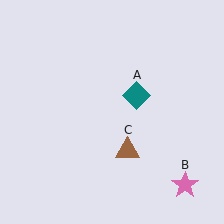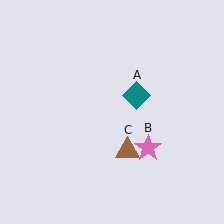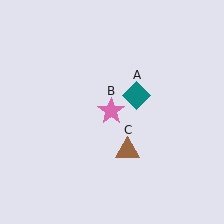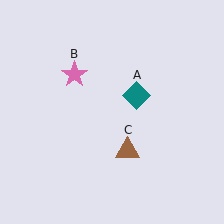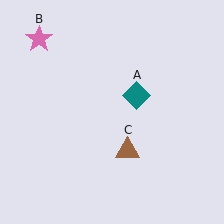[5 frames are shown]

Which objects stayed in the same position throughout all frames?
Teal diamond (object A) and brown triangle (object C) remained stationary.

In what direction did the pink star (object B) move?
The pink star (object B) moved up and to the left.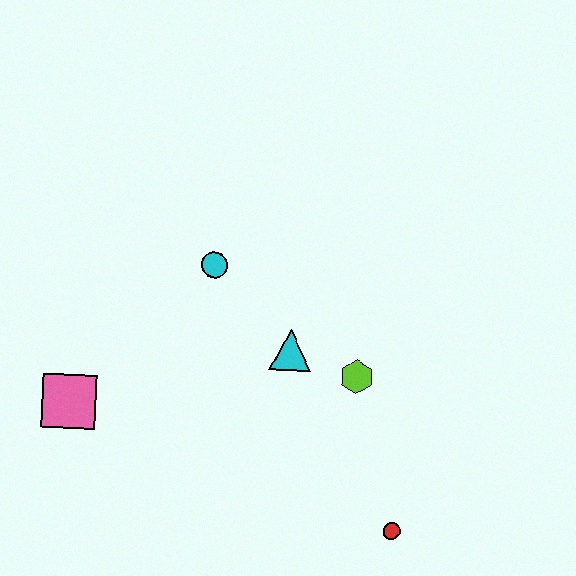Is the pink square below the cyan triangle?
Yes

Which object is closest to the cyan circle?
The cyan triangle is closest to the cyan circle.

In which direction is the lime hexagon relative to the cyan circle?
The lime hexagon is to the right of the cyan circle.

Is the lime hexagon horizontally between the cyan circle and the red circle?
Yes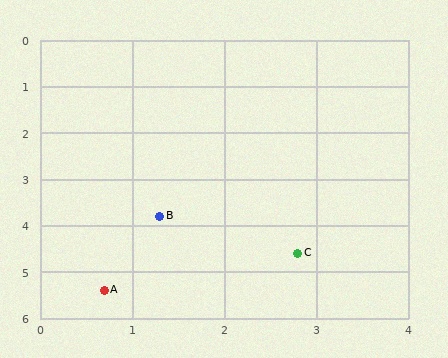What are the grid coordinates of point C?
Point C is at approximately (2.8, 4.6).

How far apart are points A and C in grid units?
Points A and C are about 2.2 grid units apart.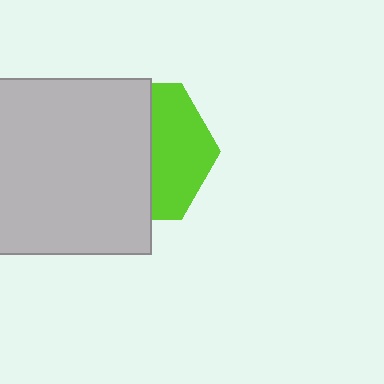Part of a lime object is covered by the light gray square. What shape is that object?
It is a hexagon.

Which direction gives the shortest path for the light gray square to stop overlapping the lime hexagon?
Moving left gives the shortest separation.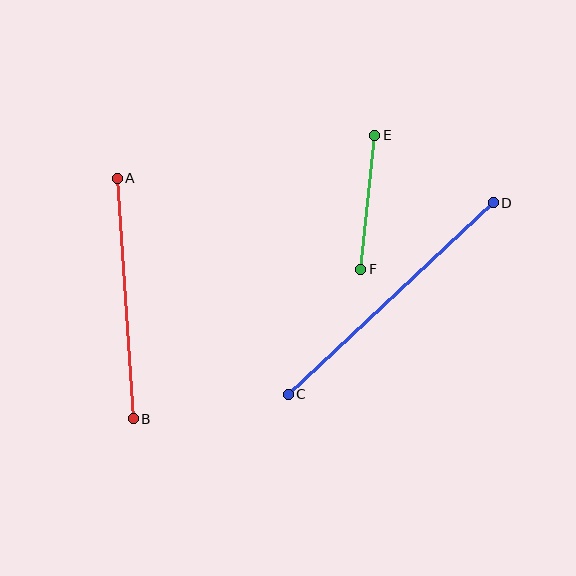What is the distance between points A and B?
The distance is approximately 241 pixels.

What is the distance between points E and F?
The distance is approximately 135 pixels.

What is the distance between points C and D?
The distance is approximately 280 pixels.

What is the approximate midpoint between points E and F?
The midpoint is at approximately (368, 202) pixels.